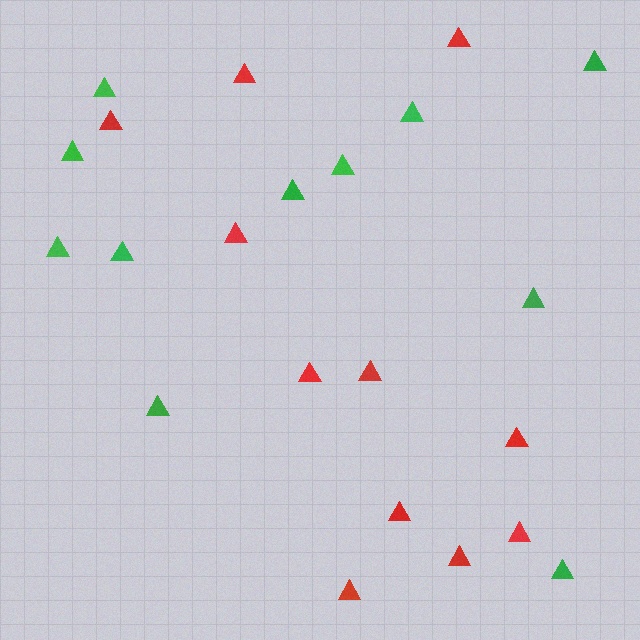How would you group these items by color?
There are 2 groups: one group of green triangles (11) and one group of red triangles (11).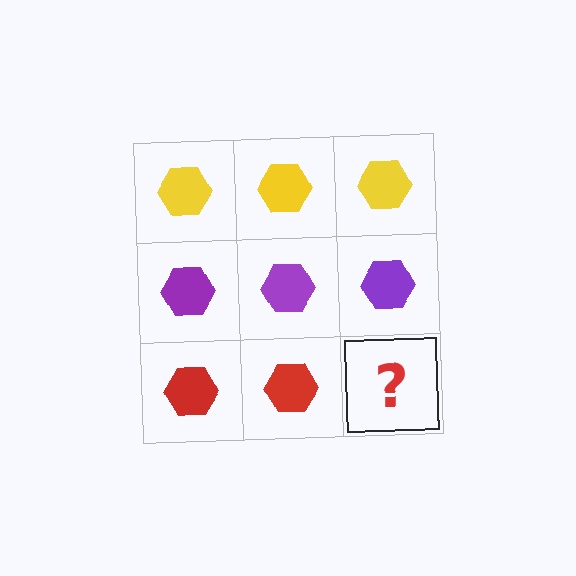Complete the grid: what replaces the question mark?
The question mark should be replaced with a red hexagon.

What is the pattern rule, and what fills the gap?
The rule is that each row has a consistent color. The gap should be filled with a red hexagon.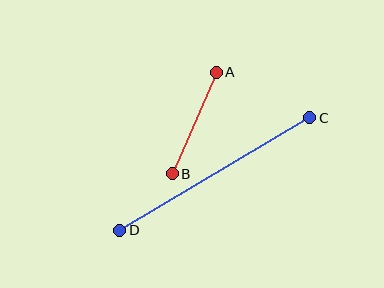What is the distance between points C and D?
The distance is approximately 221 pixels.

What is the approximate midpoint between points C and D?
The midpoint is at approximately (215, 174) pixels.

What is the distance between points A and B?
The distance is approximately 111 pixels.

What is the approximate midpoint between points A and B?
The midpoint is at approximately (194, 123) pixels.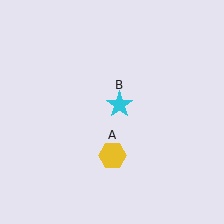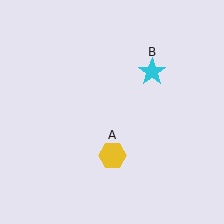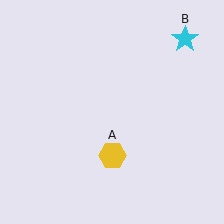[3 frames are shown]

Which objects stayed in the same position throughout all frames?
Yellow hexagon (object A) remained stationary.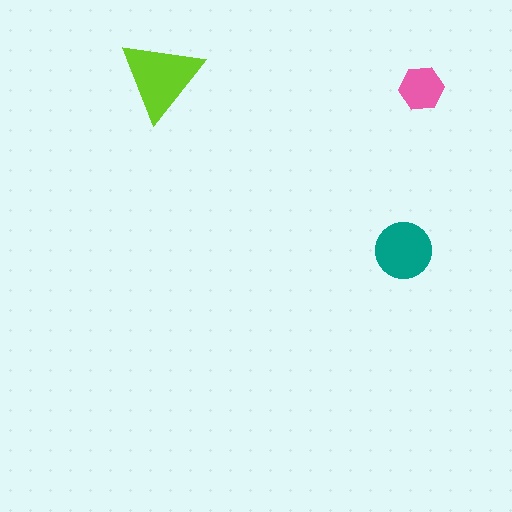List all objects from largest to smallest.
The lime triangle, the teal circle, the pink hexagon.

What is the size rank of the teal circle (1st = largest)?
2nd.